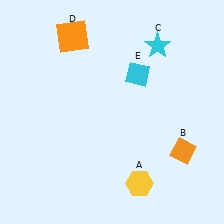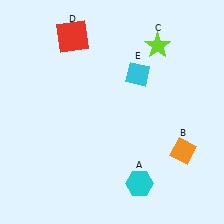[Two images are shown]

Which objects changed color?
A changed from yellow to cyan. C changed from cyan to lime. D changed from orange to red.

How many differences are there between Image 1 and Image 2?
There are 3 differences between the two images.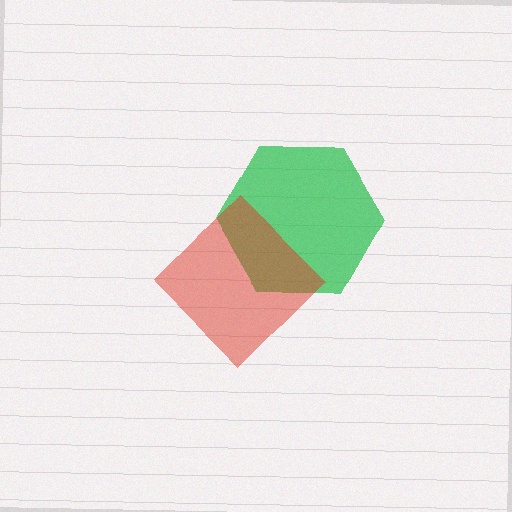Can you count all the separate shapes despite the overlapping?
Yes, there are 2 separate shapes.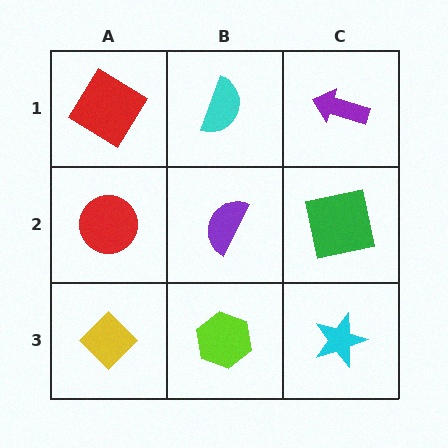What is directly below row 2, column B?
A lime hexagon.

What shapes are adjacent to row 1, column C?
A green square (row 2, column C), a cyan semicircle (row 1, column B).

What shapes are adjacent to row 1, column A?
A red circle (row 2, column A), a cyan semicircle (row 1, column B).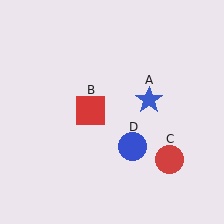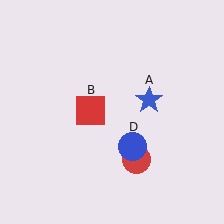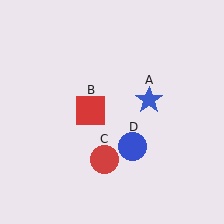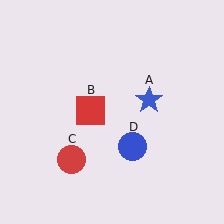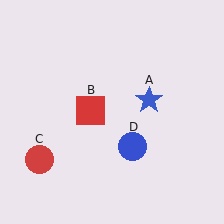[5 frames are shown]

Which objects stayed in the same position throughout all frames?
Blue star (object A) and red square (object B) and blue circle (object D) remained stationary.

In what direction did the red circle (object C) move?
The red circle (object C) moved left.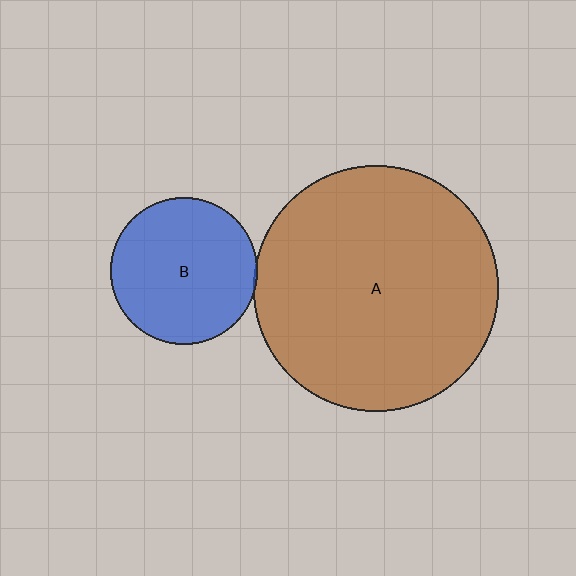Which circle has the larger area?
Circle A (brown).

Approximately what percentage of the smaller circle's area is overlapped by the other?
Approximately 5%.